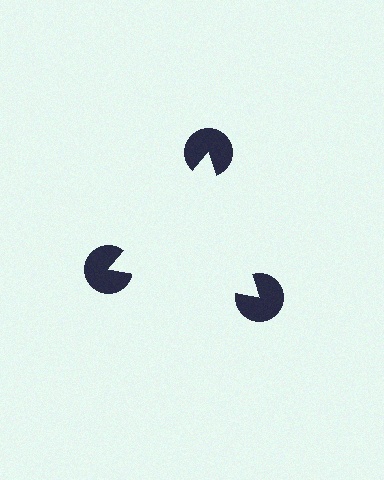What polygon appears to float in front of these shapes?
An illusory triangle — its edges are inferred from the aligned wedge cuts in the pac-man discs, not physically drawn.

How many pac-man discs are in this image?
There are 3 — one at each vertex of the illusory triangle.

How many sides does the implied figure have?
3 sides.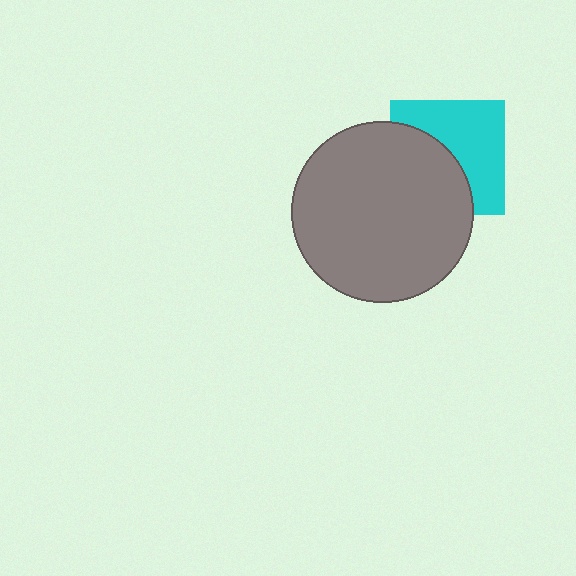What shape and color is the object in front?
The object in front is a gray circle.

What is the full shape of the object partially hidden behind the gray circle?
The partially hidden object is a cyan square.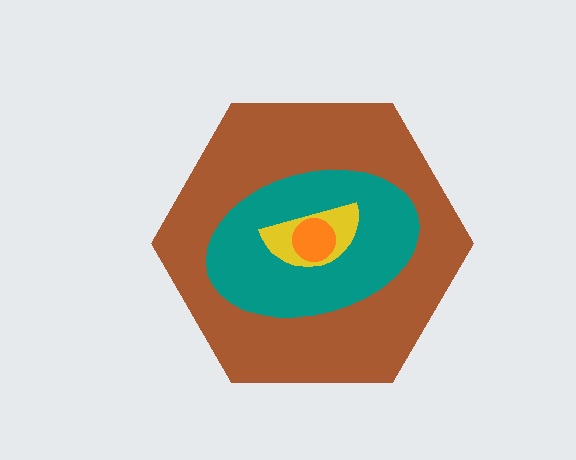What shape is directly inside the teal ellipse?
The yellow semicircle.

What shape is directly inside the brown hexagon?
The teal ellipse.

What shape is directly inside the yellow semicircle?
The orange circle.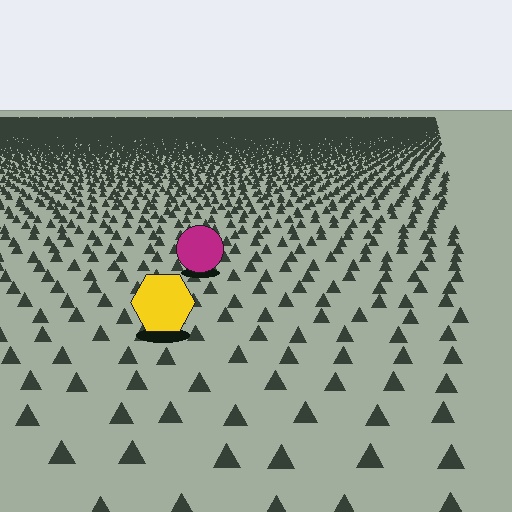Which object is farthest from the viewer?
The magenta circle is farthest from the viewer. It appears smaller and the ground texture around it is denser.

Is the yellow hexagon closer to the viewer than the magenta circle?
Yes. The yellow hexagon is closer — you can tell from the texture gradient: the ground texture is coarser near it.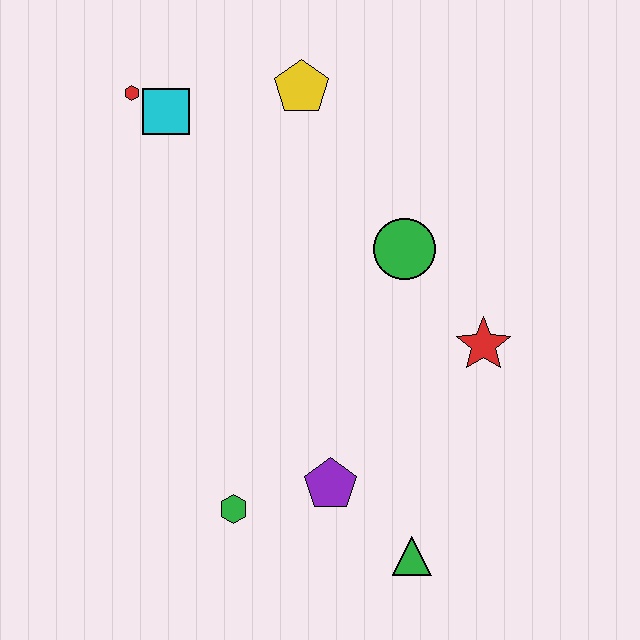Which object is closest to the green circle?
The red star is closest to the green circle.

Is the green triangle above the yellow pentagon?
No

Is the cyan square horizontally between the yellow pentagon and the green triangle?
No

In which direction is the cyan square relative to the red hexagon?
The cyan square is to the right of the red hexagon.